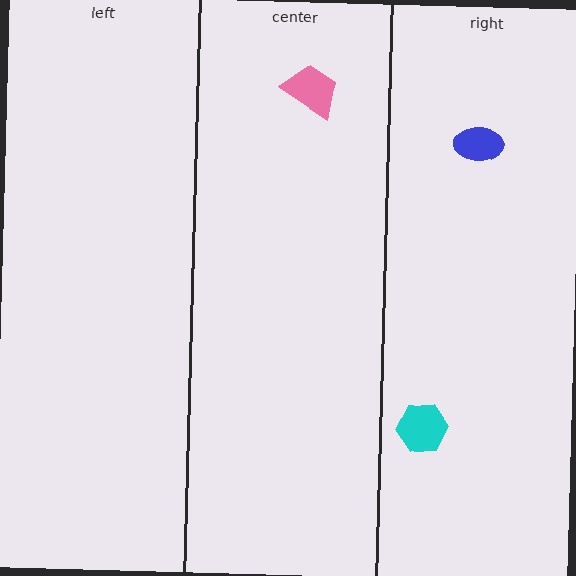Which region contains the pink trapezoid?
The center region.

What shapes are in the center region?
The pink trapezoid.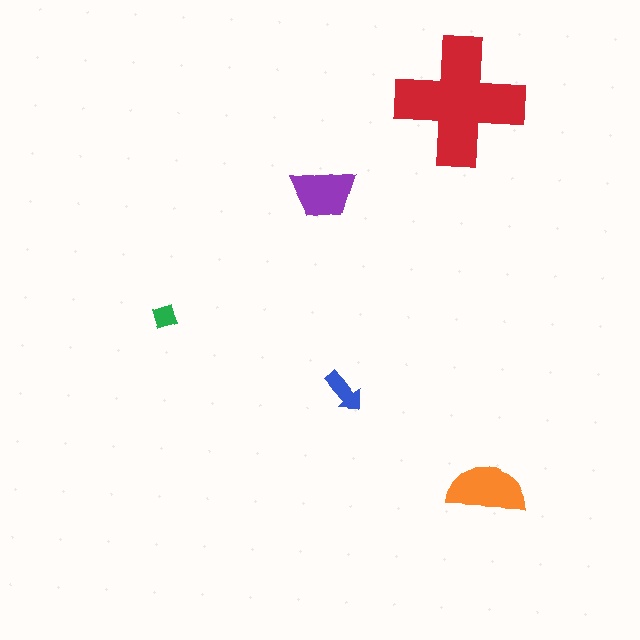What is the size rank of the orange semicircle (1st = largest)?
2nd.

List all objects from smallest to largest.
The green diamond, the blue arrow, the purple trapezoid, the orange semicircle, the red cross.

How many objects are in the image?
There are 5 objects in the image.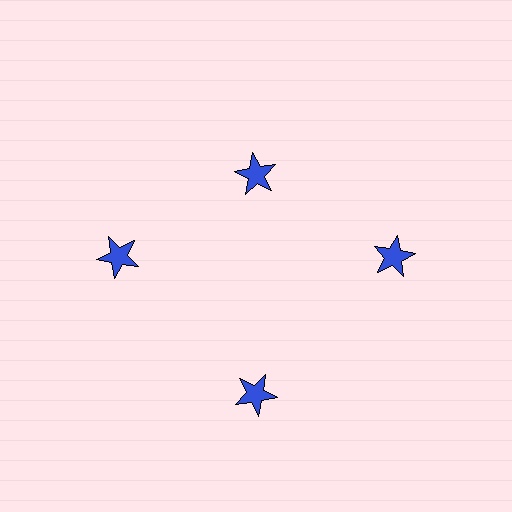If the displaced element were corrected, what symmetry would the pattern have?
It would have 4-fold rotational symmetry — the pattern would map onto itself every 90 degrees.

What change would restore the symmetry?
The symmetry would be restored by moving it outward, back onto the ring so that all 4 stars sit at equal angles and equal distance from the center.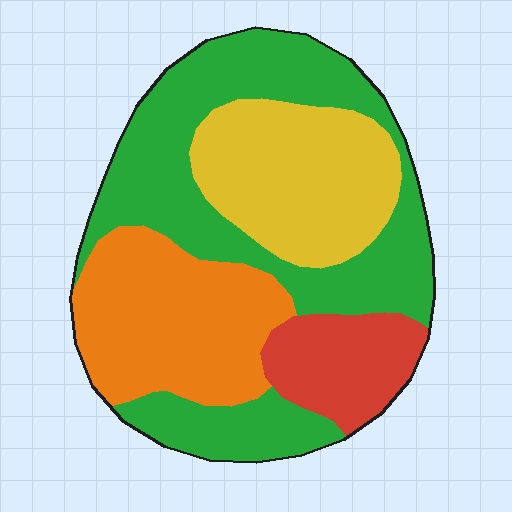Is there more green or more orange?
Green.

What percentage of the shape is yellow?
Yellow covers 22% of the shape.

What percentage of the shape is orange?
Orange covers roughly 25% of the shape.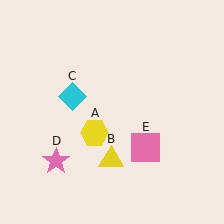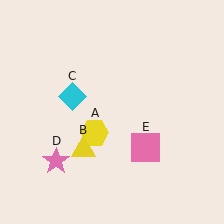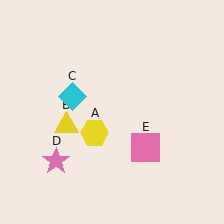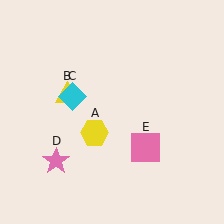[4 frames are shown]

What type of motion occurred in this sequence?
The yellow triangle (object B) rotated clockwise around the center of the scene.